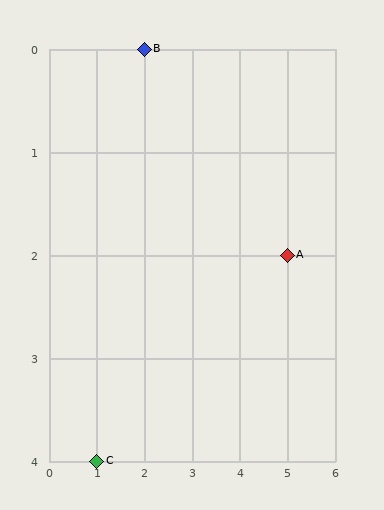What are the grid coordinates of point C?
Point C is at grid coordinates (1, 4).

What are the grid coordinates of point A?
Point A is at grid coordinates (5, 2).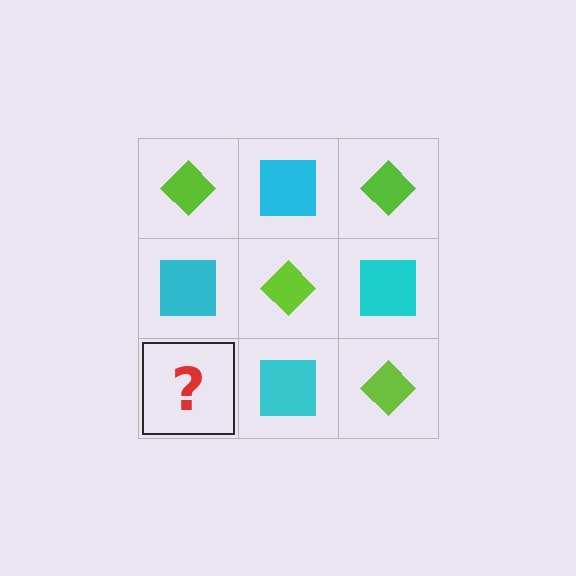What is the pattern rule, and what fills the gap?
The rule is that it alternates lime diamond and cyan square in a checkerboard pattern. The gap should be filled with a lime diamond.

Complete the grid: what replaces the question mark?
The question mark should be replaced with a lime diamond.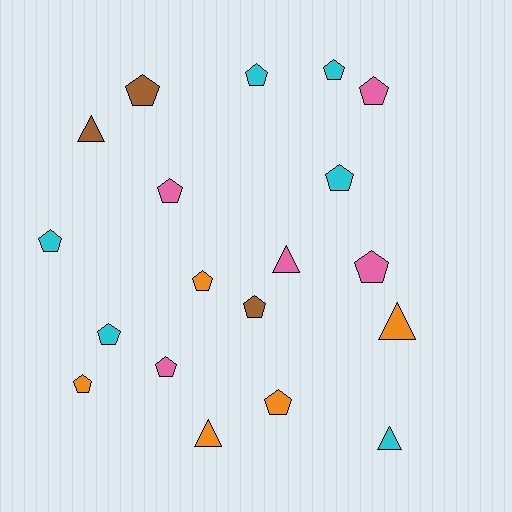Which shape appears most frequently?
Pentagon, with 14 objects.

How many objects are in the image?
There are 19 objects.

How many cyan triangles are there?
There is 1 cyan triangle.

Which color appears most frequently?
Cyan, with 6 objects.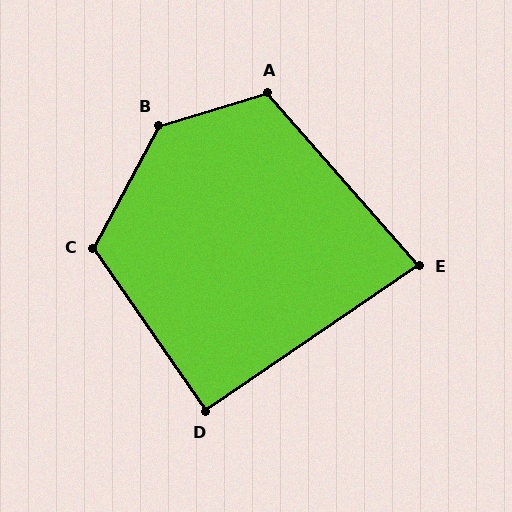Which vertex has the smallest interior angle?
E, at approximately 83 degrees.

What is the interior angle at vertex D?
Approximately 90 degrees (approximately right).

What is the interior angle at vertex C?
Approximately 117 degrees (obtuse).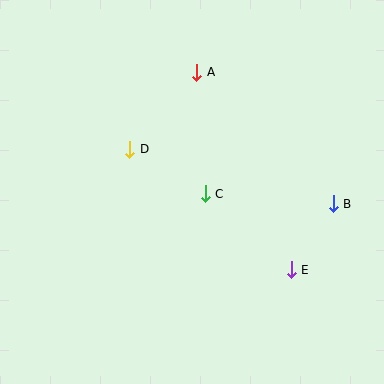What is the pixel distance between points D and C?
The distance between D and C is 88 pixels.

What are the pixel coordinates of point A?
Point A is at (197, 72).